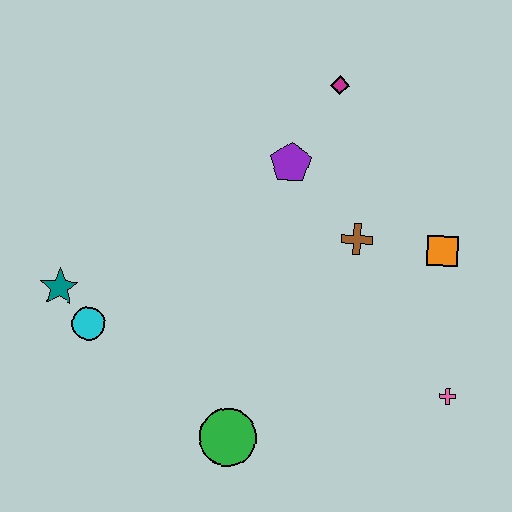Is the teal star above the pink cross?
Yes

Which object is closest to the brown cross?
The orange square is closest to the brown cross.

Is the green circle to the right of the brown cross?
No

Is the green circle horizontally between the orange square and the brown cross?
No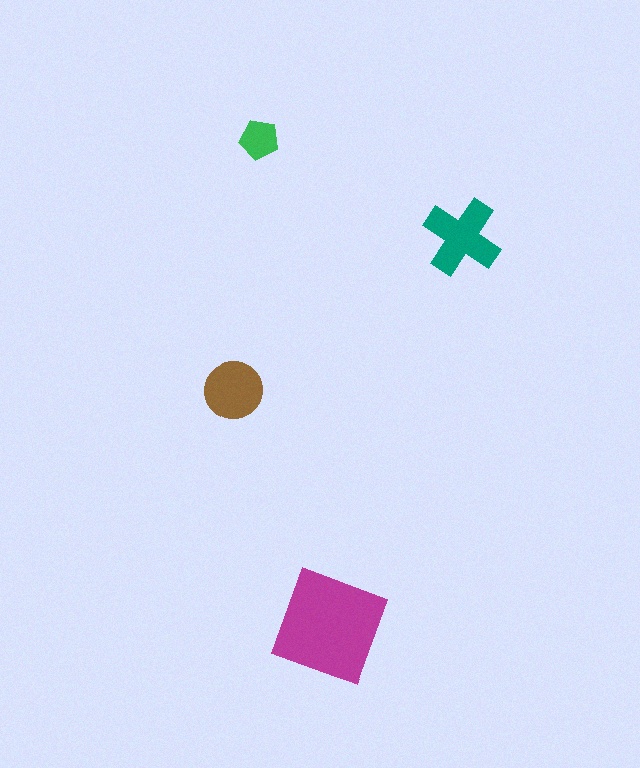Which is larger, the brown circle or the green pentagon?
The brown circle.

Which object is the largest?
The magenta square.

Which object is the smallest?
The green pentagon.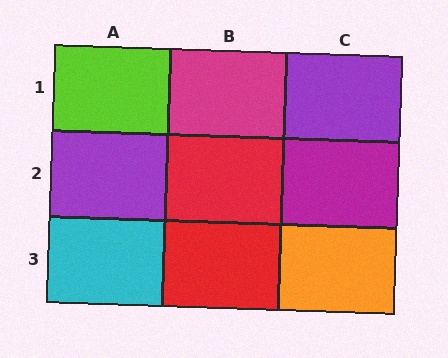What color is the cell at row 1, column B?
Magenta.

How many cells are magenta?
2 cells are magenta.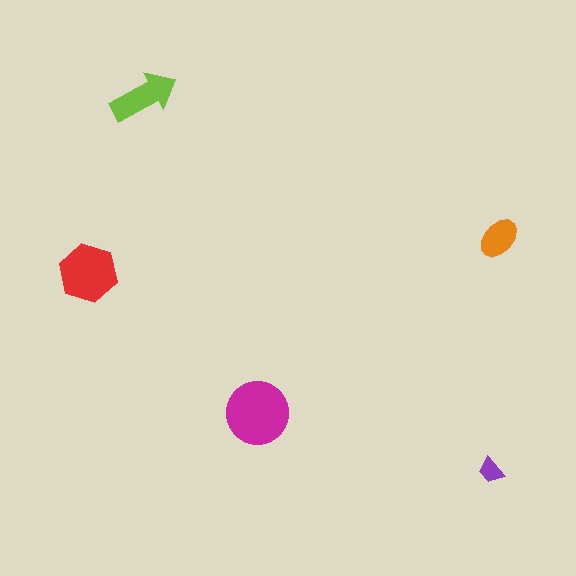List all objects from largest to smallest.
The magenta circle, the red hexagon, the lime arrow, the orange ellipse, the purple trapezoid.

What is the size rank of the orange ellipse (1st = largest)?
4th.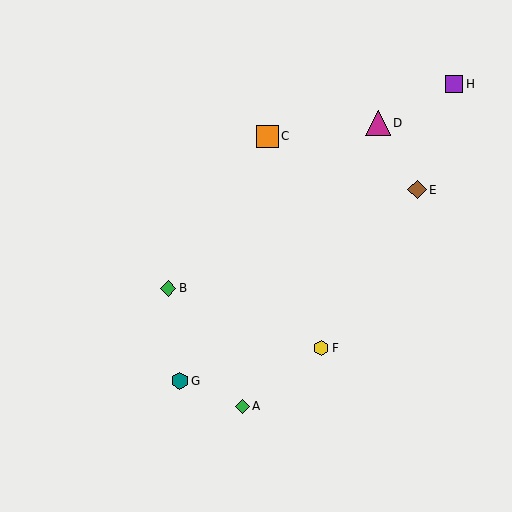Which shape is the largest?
The magenta triangle (labeled D) is the largest.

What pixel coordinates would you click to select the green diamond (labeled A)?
Click at (243, 406) to select the green diamond A.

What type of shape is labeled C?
Shape C is an orange square.